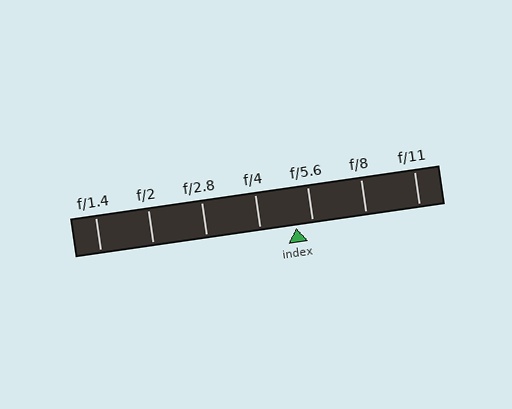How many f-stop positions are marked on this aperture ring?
There are 7 f-stop positions marked.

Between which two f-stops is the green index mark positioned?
The index mark is between f/4 and f/5.6.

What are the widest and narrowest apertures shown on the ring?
The widest aperture shown is f/1.4 and the narrowest is f/11.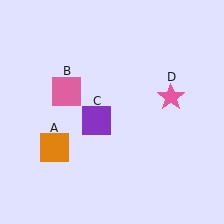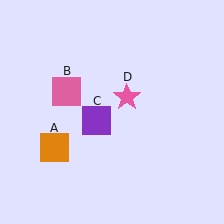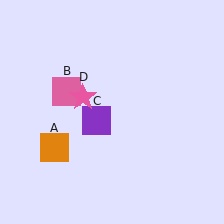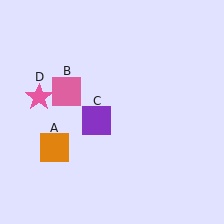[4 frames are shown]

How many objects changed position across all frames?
1 object changed position: pink star (object D).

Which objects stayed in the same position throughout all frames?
Orange square (object A) and pink square (object B) and purple square (object C) remained stationary.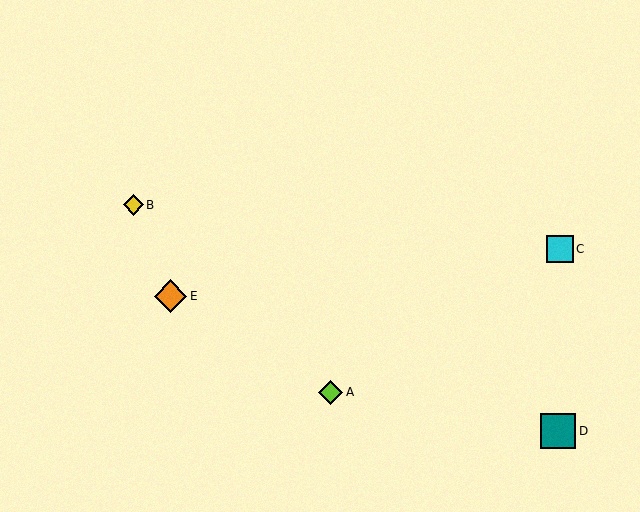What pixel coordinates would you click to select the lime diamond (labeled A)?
Click at (331, 392) to select the lime diamond A.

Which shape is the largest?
The teal square (labeled D) is the largest.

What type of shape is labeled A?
Shape A is a lime diamond.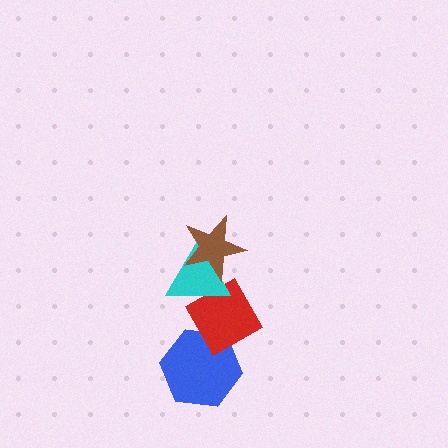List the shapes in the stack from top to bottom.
From top to bottom: the brown star, the cyan triangle, the red diamond, the blue hexagon.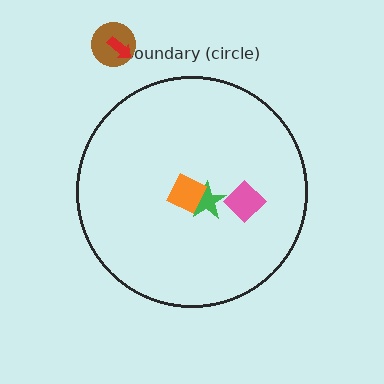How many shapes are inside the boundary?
3 inside, 2 outside.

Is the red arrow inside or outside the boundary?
Outside.